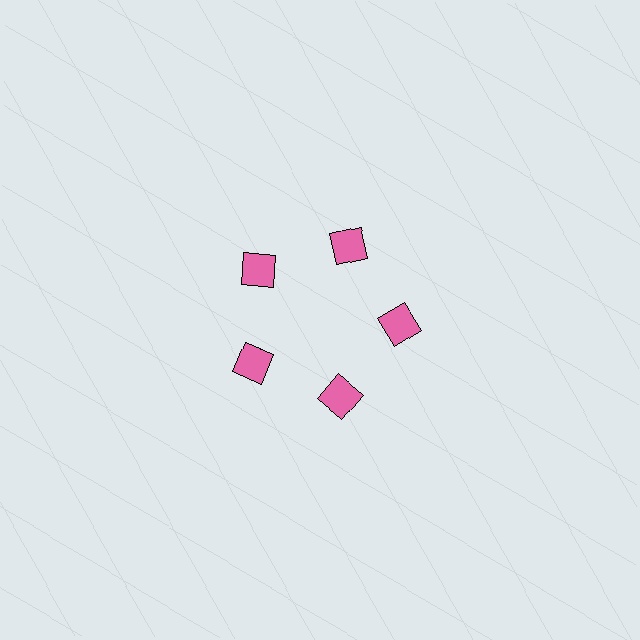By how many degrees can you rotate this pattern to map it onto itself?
The pattern maps onto itself every 72 degrees of rotation.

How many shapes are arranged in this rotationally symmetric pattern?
There are 5 shapes, arranged in 5 groups of 1.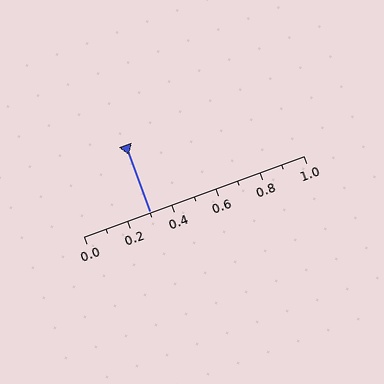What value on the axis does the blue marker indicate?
The marker indicates approximately 0.3.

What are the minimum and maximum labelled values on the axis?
The axis runs from 0.0 to 1.0.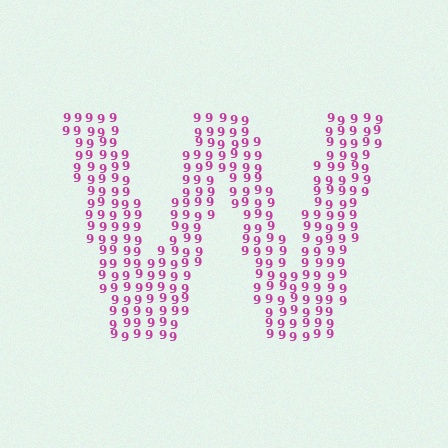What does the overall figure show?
The overall figure shows the letter W.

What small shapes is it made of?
It is made of small digit 9's.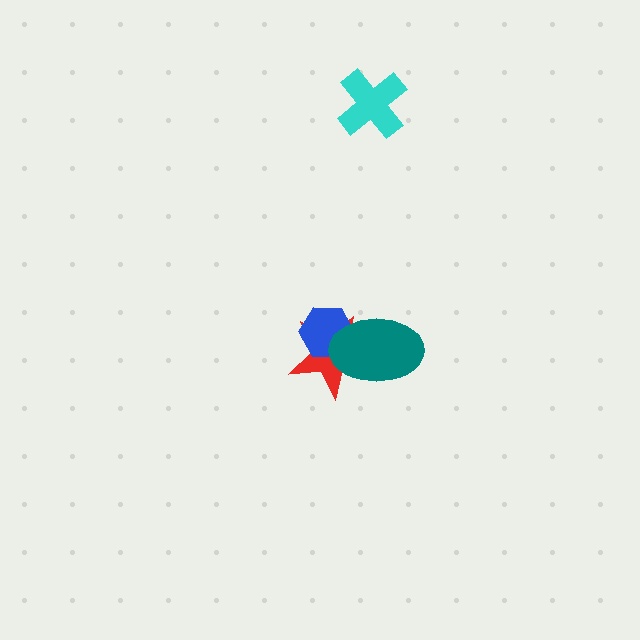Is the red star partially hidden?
Yes, it is partially covered by another shape.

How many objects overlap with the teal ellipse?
2 objects overlap with the teal ellipse.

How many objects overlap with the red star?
2 objects overlap with the red star.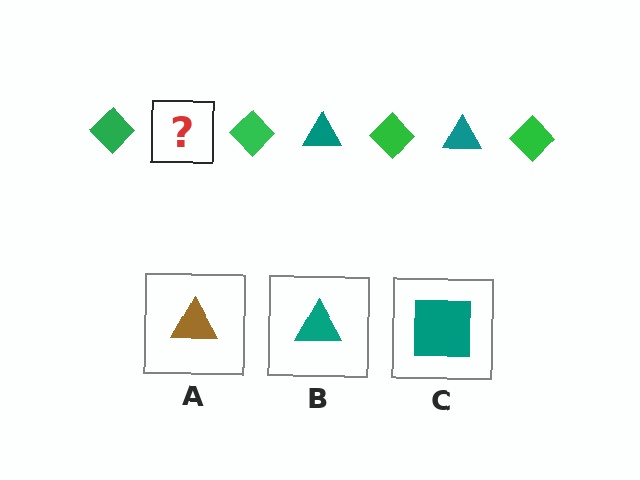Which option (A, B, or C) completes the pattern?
B.